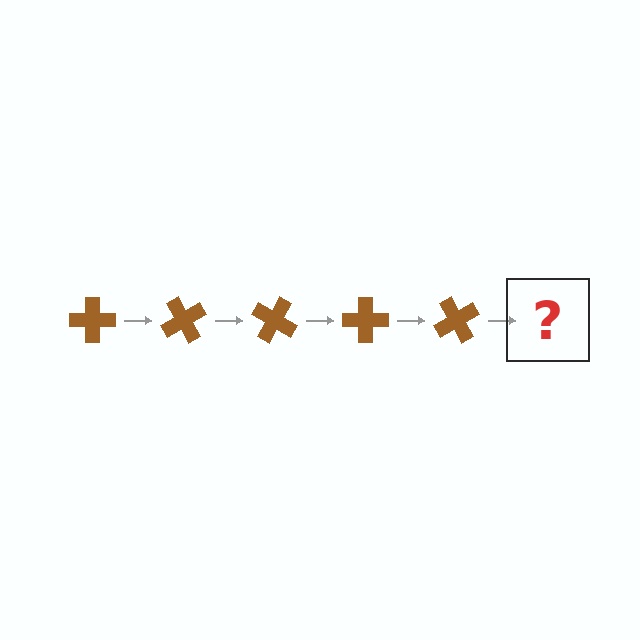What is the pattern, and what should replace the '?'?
The pattern is that the cross rotates 60 degrees each step. The '?' should be a brown cross rotated 300 degrees.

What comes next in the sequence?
The next element should be a brown cross rotated 300 degrees.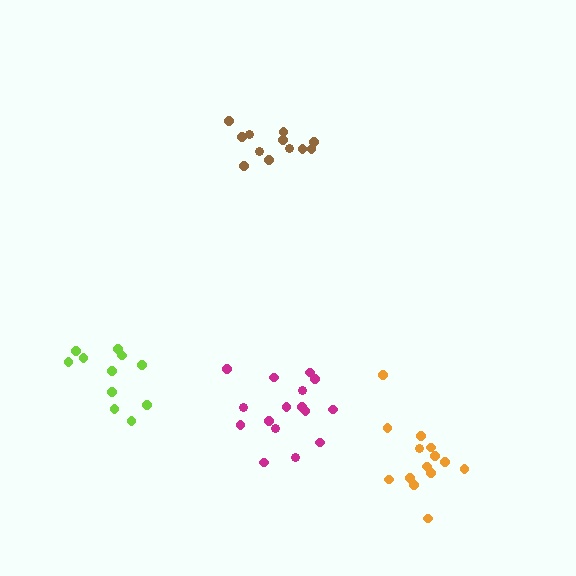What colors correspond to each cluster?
The clusters are colored: magenta, brown, orange, lime.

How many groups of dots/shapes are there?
There are 4 groups.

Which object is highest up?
The brown cluster is topmost.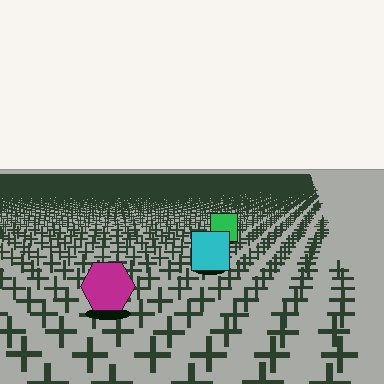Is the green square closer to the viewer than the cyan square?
No. The cyan square is closer — you can tell from the texture gradient: the ground texture is coarser near it.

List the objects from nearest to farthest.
From nearest to farthest: the magenta hexagon, the cyan square, the green square.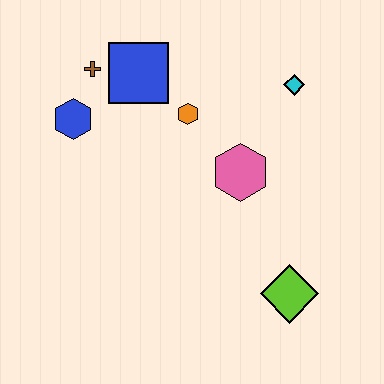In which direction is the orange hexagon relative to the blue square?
The orange hexagon is to the right of the blue square.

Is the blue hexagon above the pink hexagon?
Yes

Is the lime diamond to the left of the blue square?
No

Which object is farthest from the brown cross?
The lime diamond is farthest from the brown cross.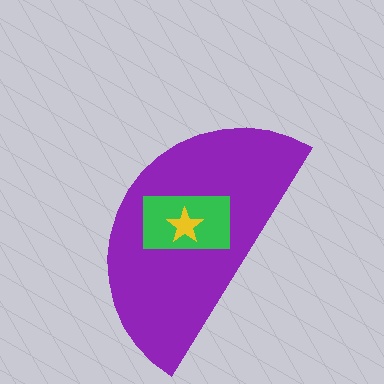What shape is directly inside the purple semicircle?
The green rectangle.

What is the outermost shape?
The purple semicircle.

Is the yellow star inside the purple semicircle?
Yes.